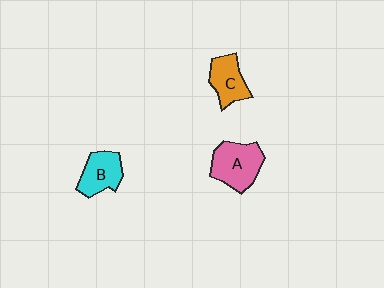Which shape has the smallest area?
Shape C (orange).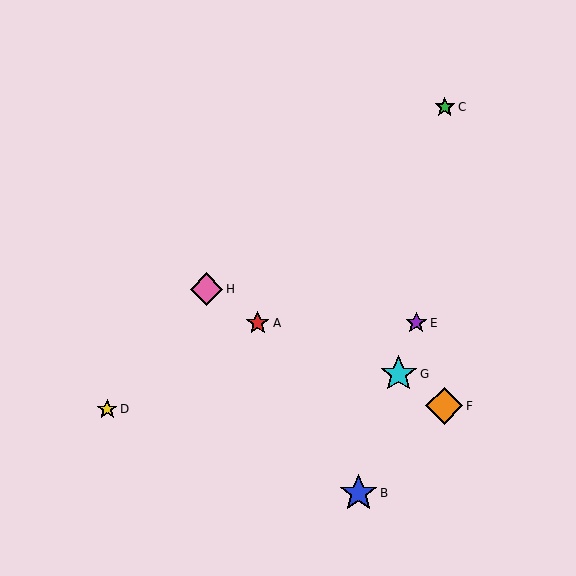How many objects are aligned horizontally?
2 objects (A, E) are aligned horizontally.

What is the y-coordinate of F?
Object F is at y≈406.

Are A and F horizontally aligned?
No, A is at y≈323 and F is at y≈406.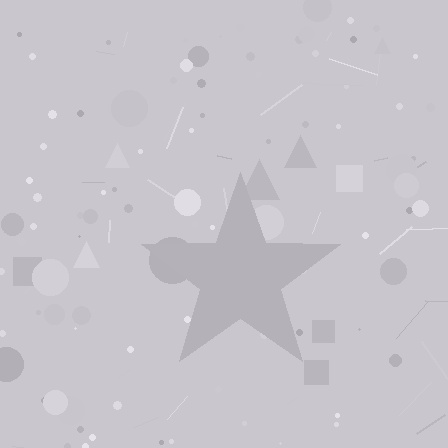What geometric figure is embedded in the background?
A star is embedded in the background.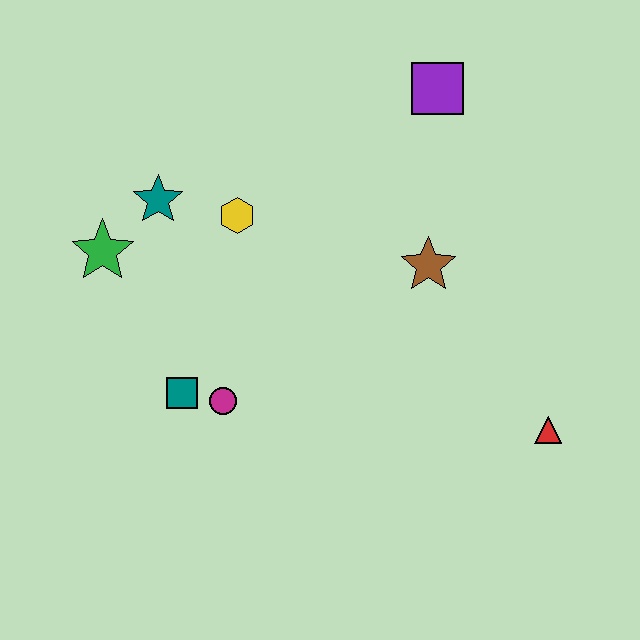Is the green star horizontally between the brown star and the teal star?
No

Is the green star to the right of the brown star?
No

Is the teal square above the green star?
No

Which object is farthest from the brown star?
The green star is farthest from the brown star.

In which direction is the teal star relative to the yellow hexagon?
The teal star is to the left of the yellow hexagon.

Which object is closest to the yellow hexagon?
The teal star is closest to the yellow hexagon.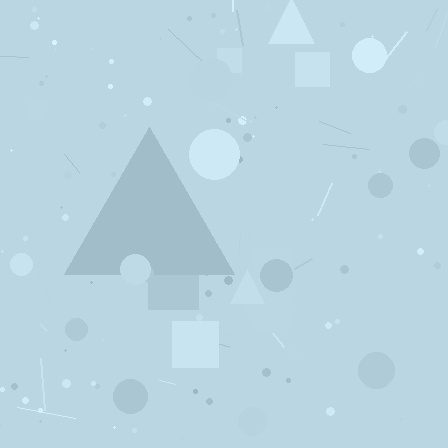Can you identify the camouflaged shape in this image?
The camouflaged shape is a triangle.